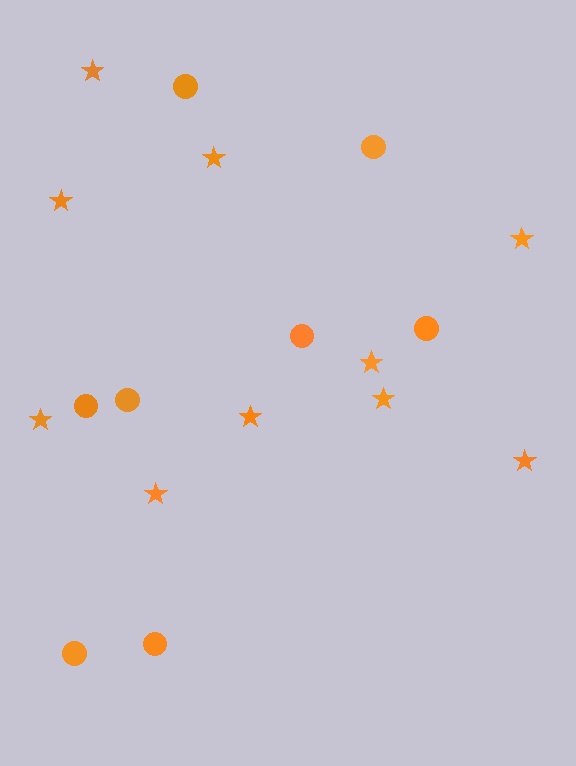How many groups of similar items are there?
There are 2 groups: one group of circles (8) and one group of stars (10).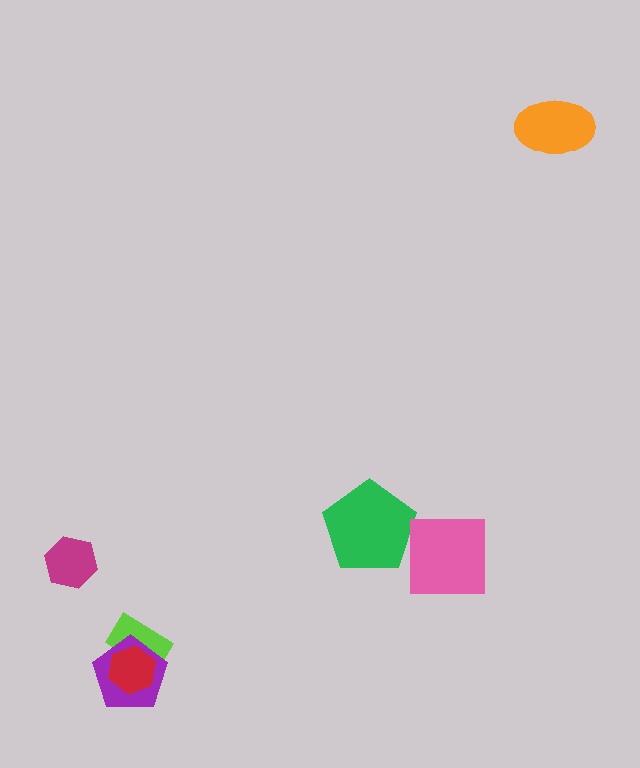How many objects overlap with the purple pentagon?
2 objects overlap with the purple pentagon.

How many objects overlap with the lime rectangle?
2 objects overlap with the lime rectangle.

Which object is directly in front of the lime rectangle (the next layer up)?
The purple pentagon is directly in front of the lime rectangle.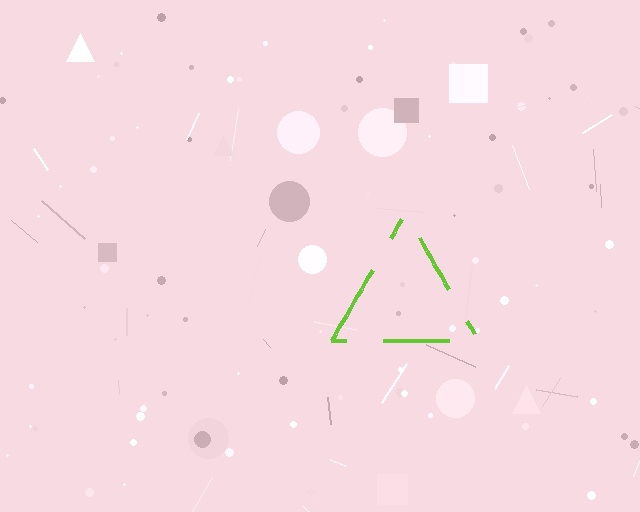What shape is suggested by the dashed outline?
The dashed outline suggests a triangle.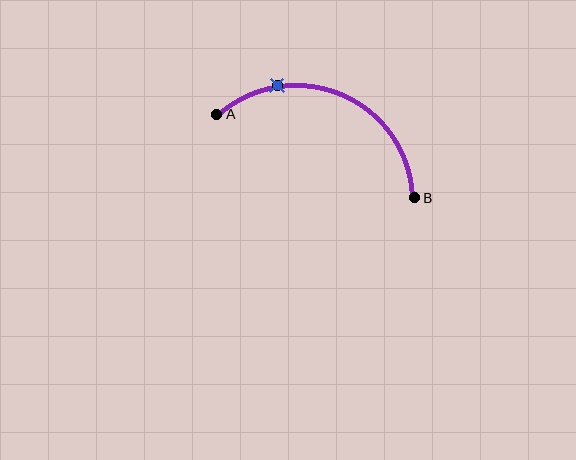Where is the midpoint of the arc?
The arc midpoint is the point on the curve farthest from the straight line joining A and B. It sits above that line.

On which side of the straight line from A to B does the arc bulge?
The arc bulges above the straight line connecting A and B.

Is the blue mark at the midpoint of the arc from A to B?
No. The blue mark lies on the arc but is closer to endpoint A. The arc midpoint would be at the point on the curve equidistant along the arc from both A and B.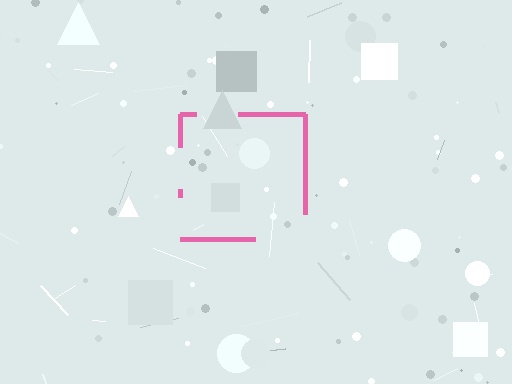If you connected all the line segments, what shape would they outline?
They would outline a square.